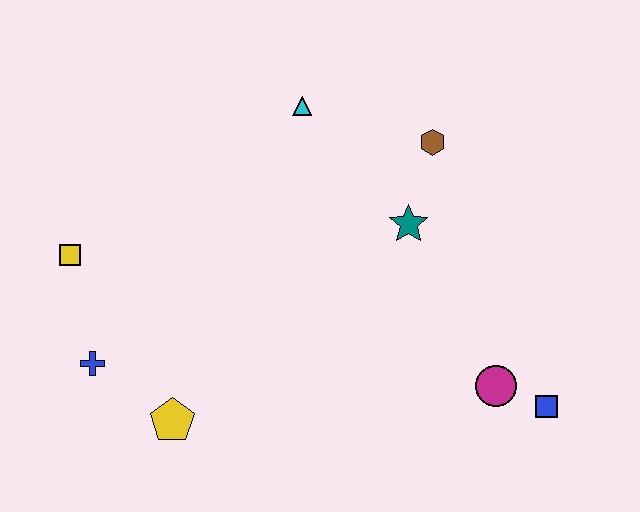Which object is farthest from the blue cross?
The blue square is farthest from the blue cross.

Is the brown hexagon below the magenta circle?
No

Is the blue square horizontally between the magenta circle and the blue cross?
No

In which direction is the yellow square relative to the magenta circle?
The yellow square is to the left of the magenta circle.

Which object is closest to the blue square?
The magenta circle is closest to the blue square.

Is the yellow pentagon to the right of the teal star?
No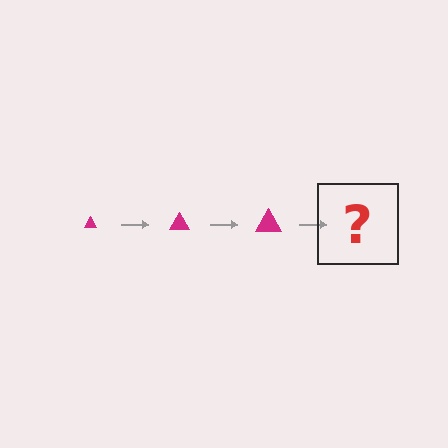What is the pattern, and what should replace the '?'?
The pattern is that the triangle gets progressively larger each step. The '?' should be a magenta triangle, larger than the previous one.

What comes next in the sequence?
The next element should be a magenta triangle, larger than the previous one.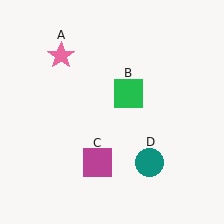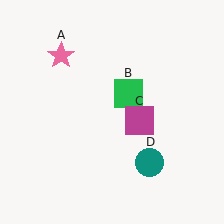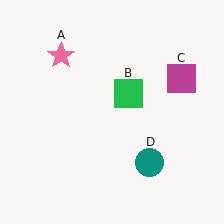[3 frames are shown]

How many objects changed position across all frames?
1 object changed position: magenta square (object C).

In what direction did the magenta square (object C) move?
The magenta square (object C) moved up and to the right.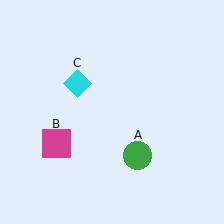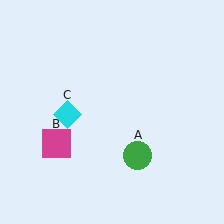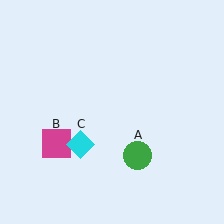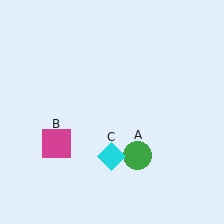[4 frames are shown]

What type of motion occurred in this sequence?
The cyan diamond (object C) rotated counterclockwise around the center of the scene.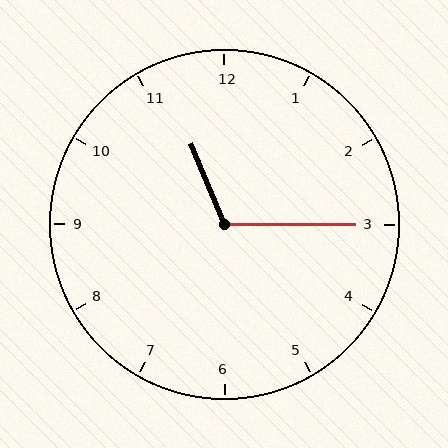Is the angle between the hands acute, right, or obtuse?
It is obtuse.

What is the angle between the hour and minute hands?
Approximately 112 degrees.